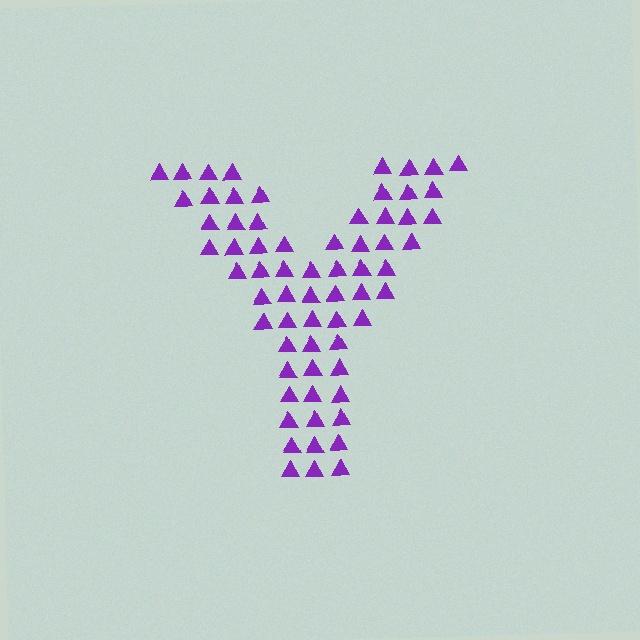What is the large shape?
The large shape is the letter Y.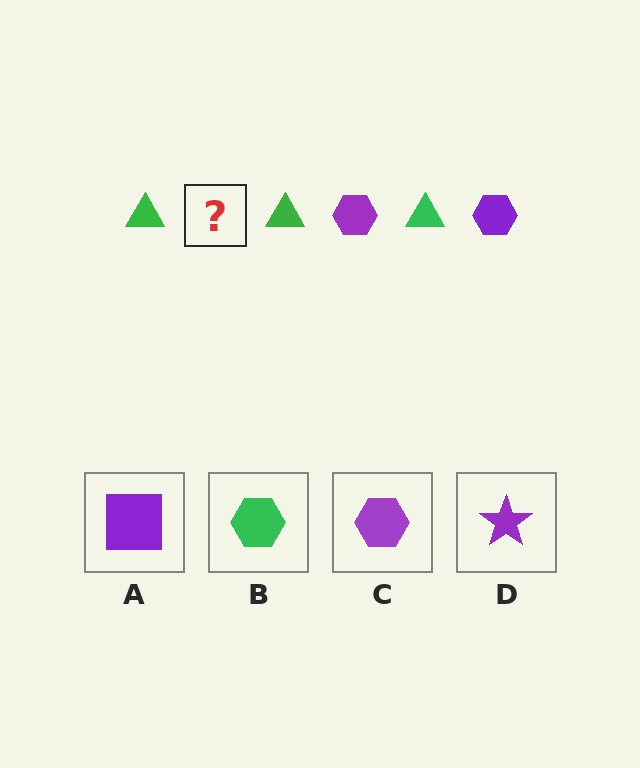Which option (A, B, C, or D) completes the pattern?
C.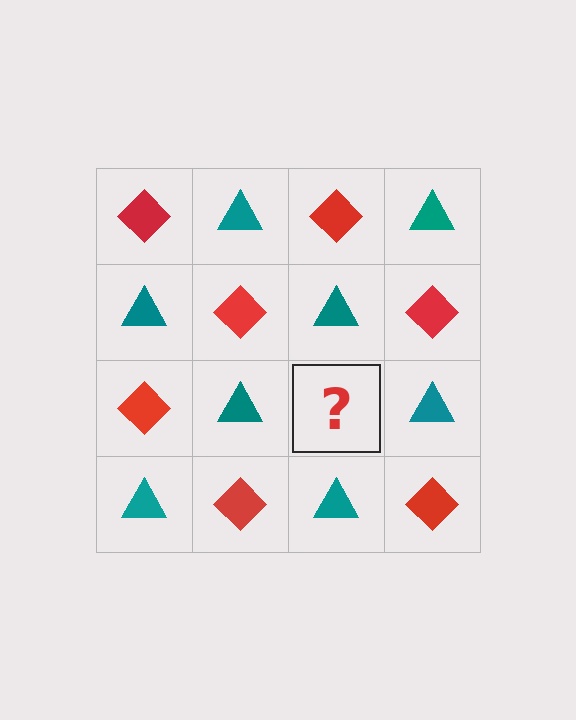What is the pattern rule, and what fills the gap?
The rule is that it alternates red diamond and teal triangle in a checkerboard pattern. The gap should be filled with a red diamond.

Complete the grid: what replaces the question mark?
The question mark should be replaced with a red diamond.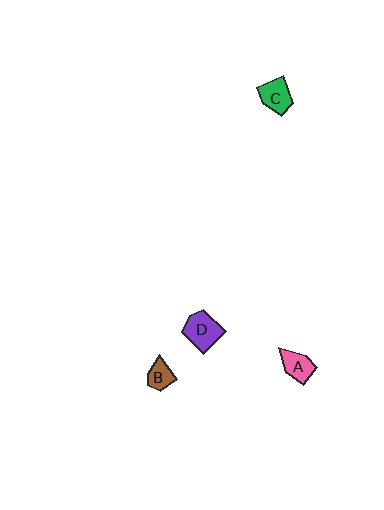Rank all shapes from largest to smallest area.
From largest to smallest: D (purple), C (green), A (pink), B (brown).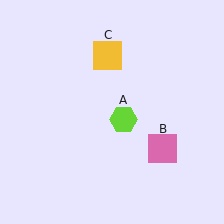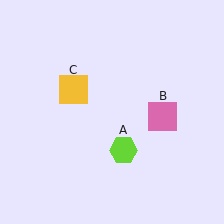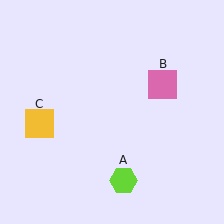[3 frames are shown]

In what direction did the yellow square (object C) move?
The yellow square (object C) moved down and to the left.